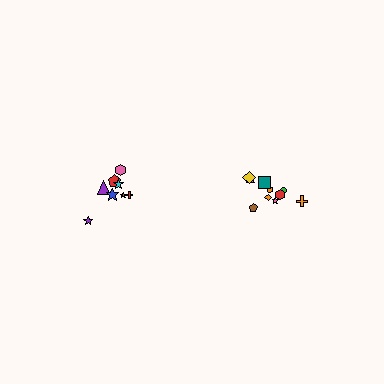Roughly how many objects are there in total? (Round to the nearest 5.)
Roughly 20 objects in total.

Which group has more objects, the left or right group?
The right group.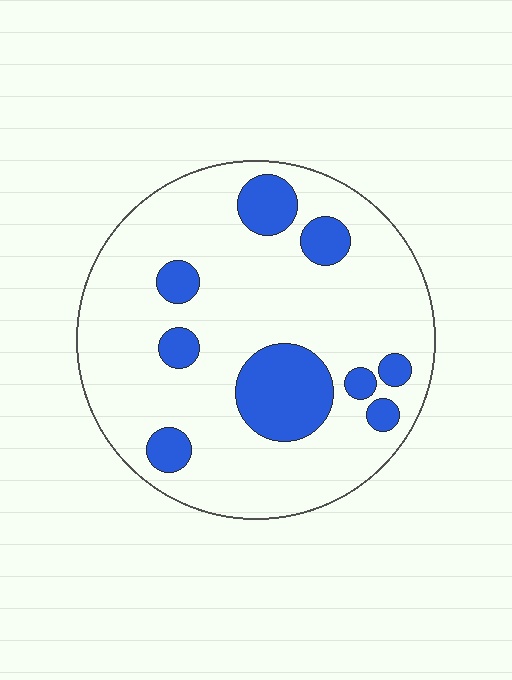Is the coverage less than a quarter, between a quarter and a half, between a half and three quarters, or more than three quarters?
Less than a quarter.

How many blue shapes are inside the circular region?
9.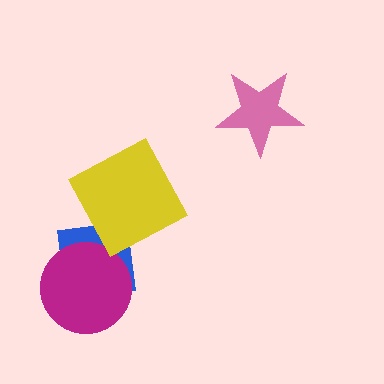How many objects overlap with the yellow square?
1 object overlaps with the yellow square.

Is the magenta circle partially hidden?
No, no other shape covers it.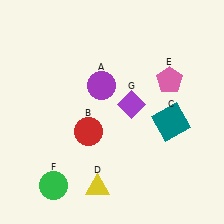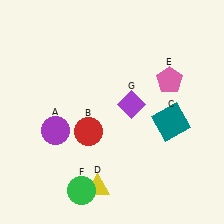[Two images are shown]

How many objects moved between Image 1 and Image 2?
2 objects moved between the two images.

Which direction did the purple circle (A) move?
The purple circle (A) moved left.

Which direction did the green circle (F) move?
The green circle (F) moved right.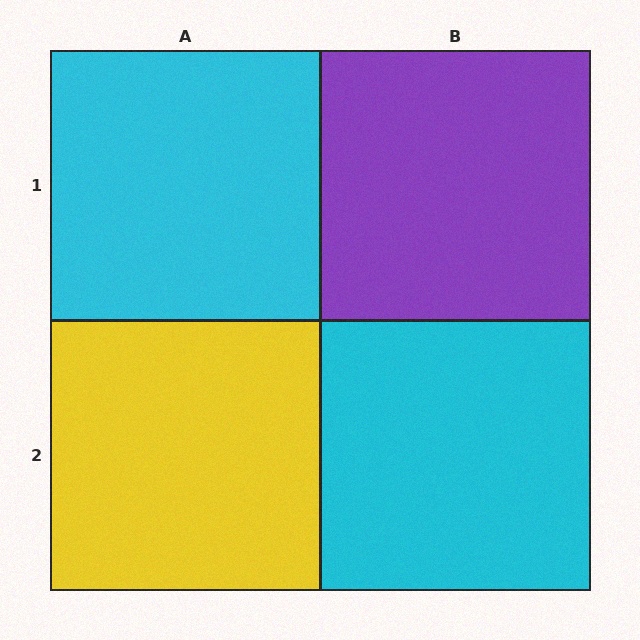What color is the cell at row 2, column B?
Cyan.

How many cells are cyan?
2 cells are cyan.